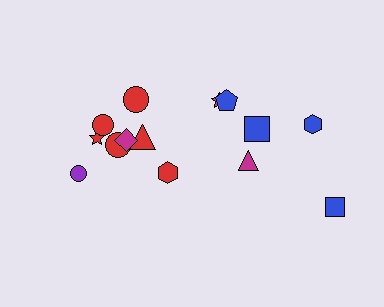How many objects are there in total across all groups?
There are 14 objects.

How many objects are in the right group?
There are 6 objects.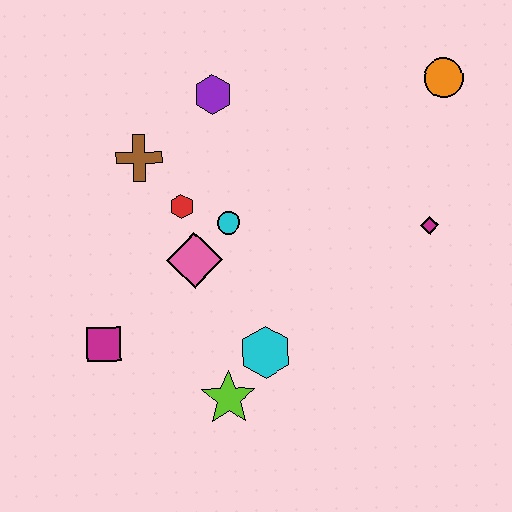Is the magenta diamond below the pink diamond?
No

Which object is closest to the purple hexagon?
The brown cross is closest to the purple hexagon.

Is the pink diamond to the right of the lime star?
No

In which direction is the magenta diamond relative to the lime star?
The magenta diamond is to the right of the lime star.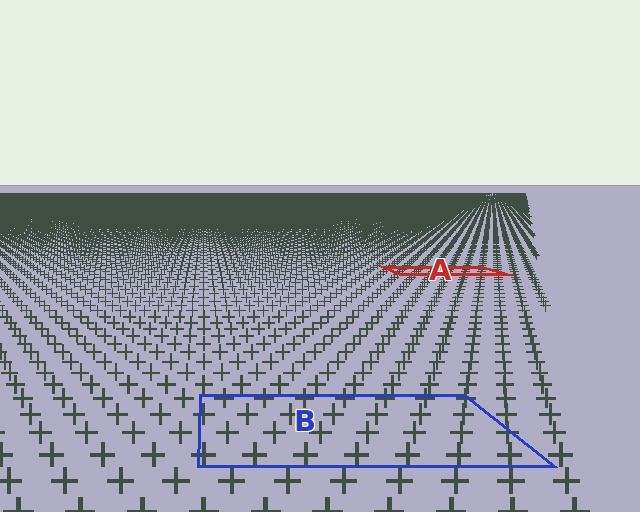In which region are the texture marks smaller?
The texture marks are smaller in region A, because it is farther away.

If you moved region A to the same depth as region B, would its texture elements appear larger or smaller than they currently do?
They would appear larger. At a closer depth, the same texture elements are projected at a bigger on-screen size.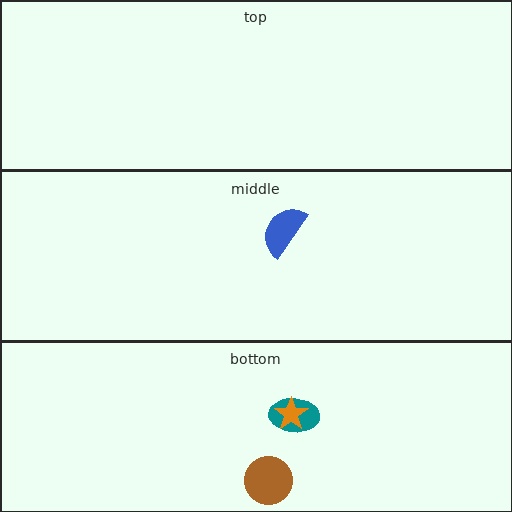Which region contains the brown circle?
The bottom region.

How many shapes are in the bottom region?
3.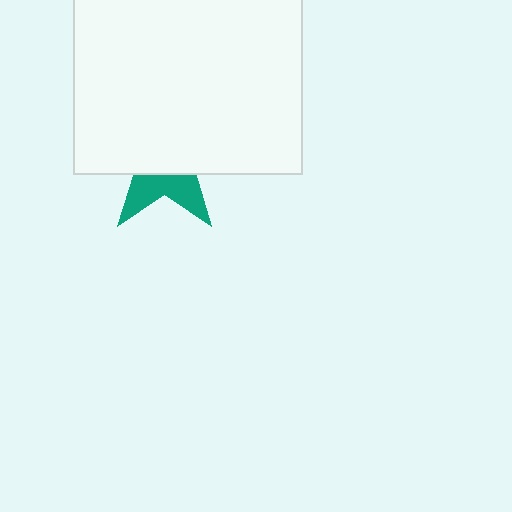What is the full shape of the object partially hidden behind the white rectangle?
The partially hidden object is a teal star.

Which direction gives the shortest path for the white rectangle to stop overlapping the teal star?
Moving up gives the shortest separation.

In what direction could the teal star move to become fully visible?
The teal star could move down. That would shift it out from behind the white rectangle entirely.